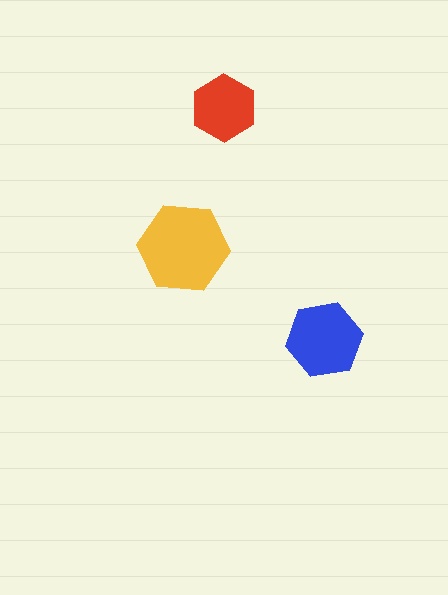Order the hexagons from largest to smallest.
the yellow one, the blue one, the red one.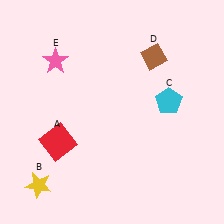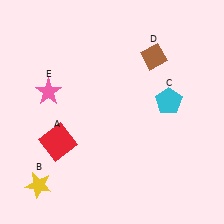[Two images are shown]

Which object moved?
The pink star (E) moved down.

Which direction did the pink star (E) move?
The pink star (E) moved down.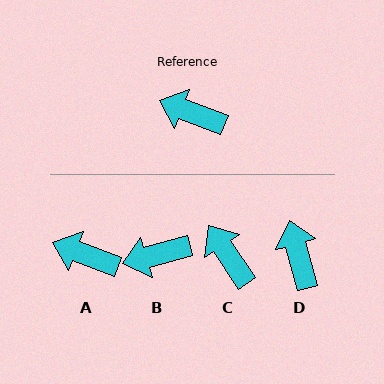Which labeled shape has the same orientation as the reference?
A.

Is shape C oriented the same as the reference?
No, it is off by about 36 degrees.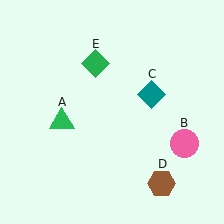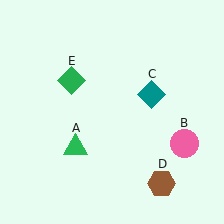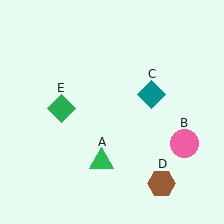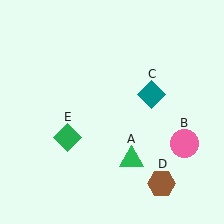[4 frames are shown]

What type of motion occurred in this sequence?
The green triangle (object A), green diamond (object E) rotated counterclockwise around the center of the scene.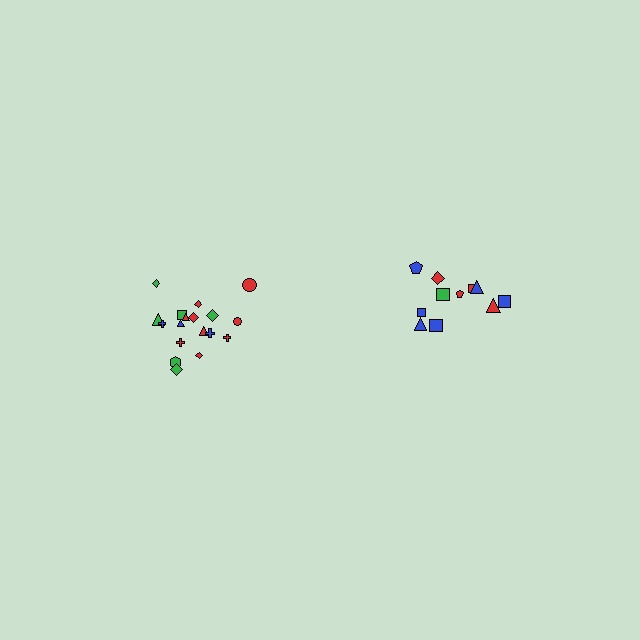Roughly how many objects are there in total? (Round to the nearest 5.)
Roughly 30 objects in total.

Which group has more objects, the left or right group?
The left group.